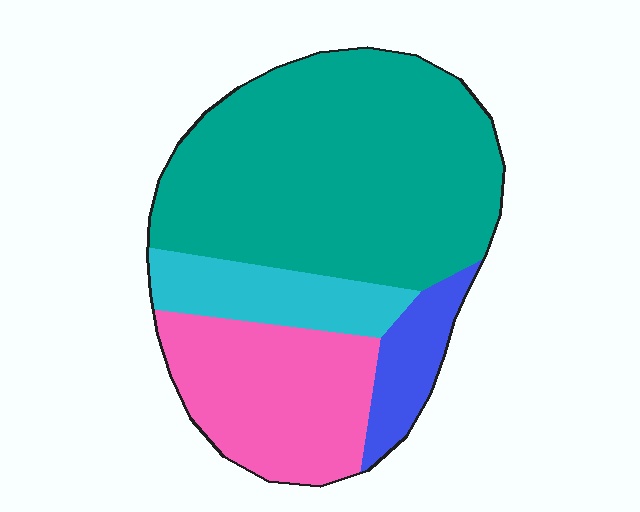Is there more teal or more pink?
Teal.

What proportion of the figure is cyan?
Cyan covers roughly 10% of the figure.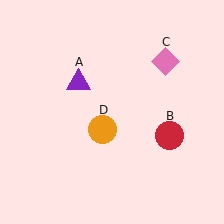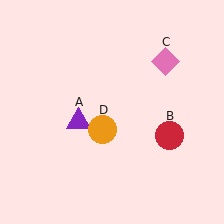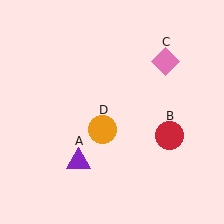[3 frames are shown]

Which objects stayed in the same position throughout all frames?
Red circle (object B) and pink diamond (object C) and orange circle (object D) remained stationary.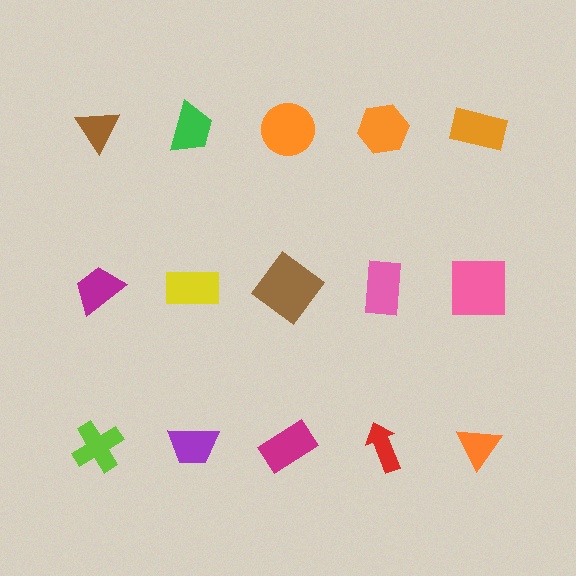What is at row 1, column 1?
A brown triangle.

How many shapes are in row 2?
5 shapes.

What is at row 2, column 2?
A yellow rectangle.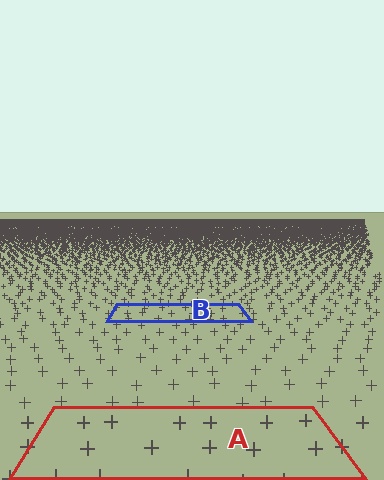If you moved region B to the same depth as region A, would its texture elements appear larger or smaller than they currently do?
They would appear larger. At a closer depth, the same texture elements are projected at a bigger on-screen size.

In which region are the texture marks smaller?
The texture marks are smaller in region B, because it is farther away.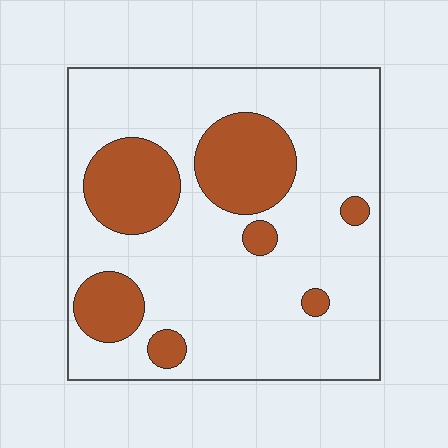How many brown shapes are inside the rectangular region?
7.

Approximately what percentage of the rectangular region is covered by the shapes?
Approximately 25%.